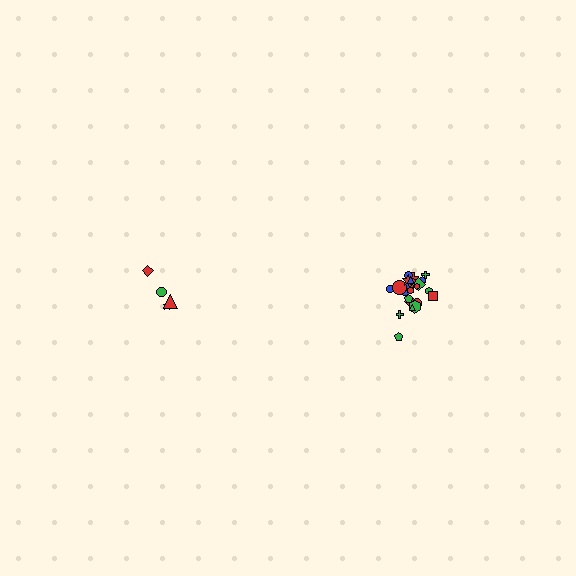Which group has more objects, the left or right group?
The right group.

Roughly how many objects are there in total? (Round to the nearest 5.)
Roughly 30 objects in total.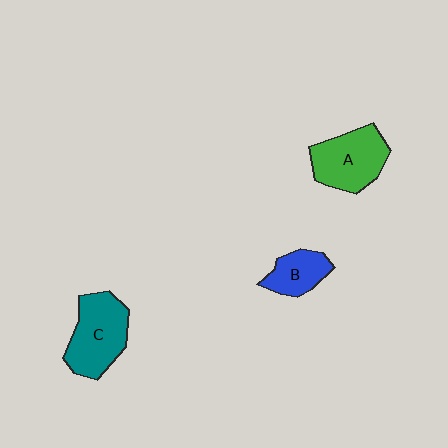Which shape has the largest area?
Shape C (teal).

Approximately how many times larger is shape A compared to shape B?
Approximately 1.7 times.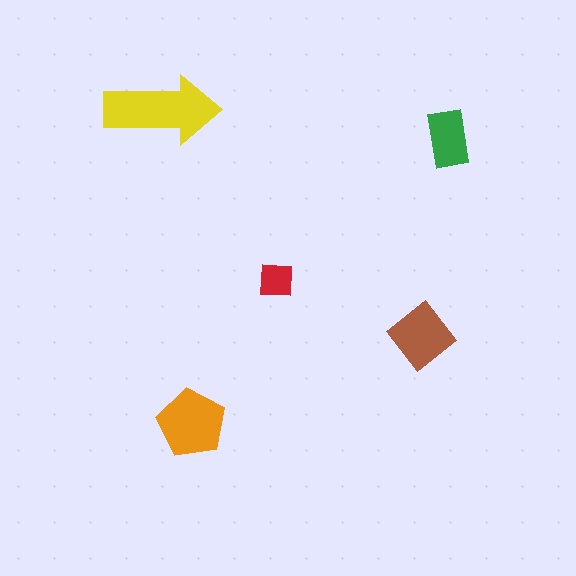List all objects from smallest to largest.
The red square, the green rectangle, the brown diamond, the orange pentagon, the yellow arrow.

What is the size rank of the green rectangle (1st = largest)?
4th.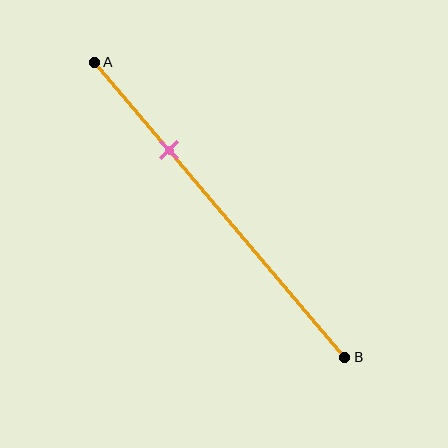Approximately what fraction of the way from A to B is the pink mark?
The pink mark is approximately 30% of the way from A to B.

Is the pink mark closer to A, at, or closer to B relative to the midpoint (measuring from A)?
The pink mark is closer to point A than the midpoint of segment AB.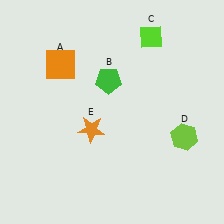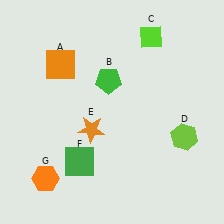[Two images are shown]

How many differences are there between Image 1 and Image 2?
There are 2 differences between the two images.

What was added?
A green square (F), an orange hexagon (G) were added in Image 2.